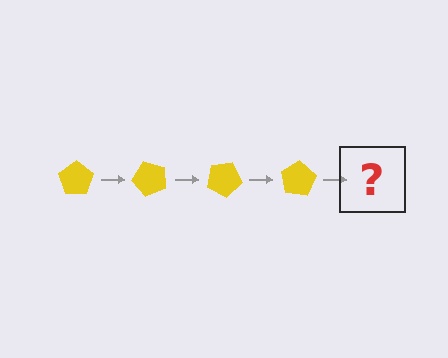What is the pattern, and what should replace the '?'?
The pattern is that the pentagon rotates 50 degrees each step. The '?' should be a yellow pentagon rotated 200 degrees.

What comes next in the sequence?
The next element should be a yellow pentagon rotated 200 degrees.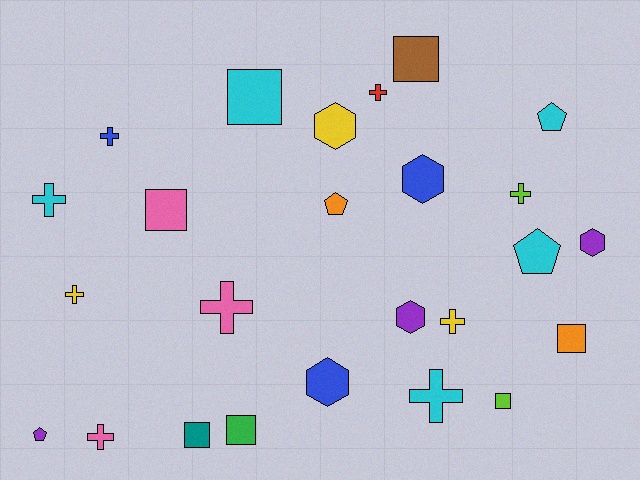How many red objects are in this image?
There is 1 red object.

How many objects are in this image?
There are 25 objects.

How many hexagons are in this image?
There are 5 hexagons.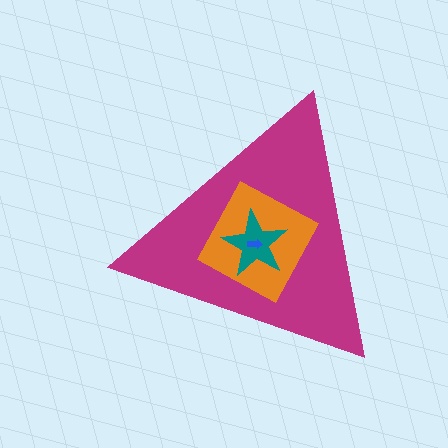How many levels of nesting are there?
4.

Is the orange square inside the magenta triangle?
Yes.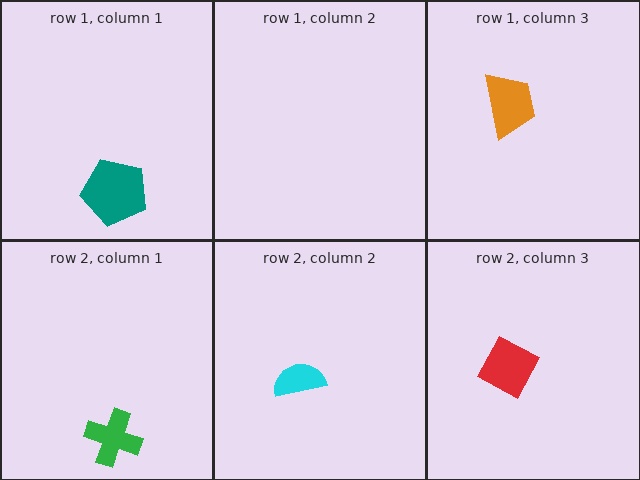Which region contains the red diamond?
The row 2, column 3 region.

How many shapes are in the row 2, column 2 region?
1.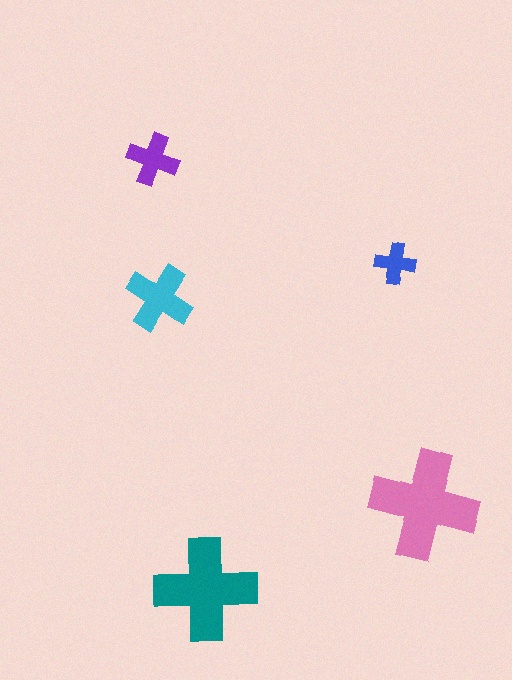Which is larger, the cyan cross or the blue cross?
The cyan one.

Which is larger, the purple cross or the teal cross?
The teal one.